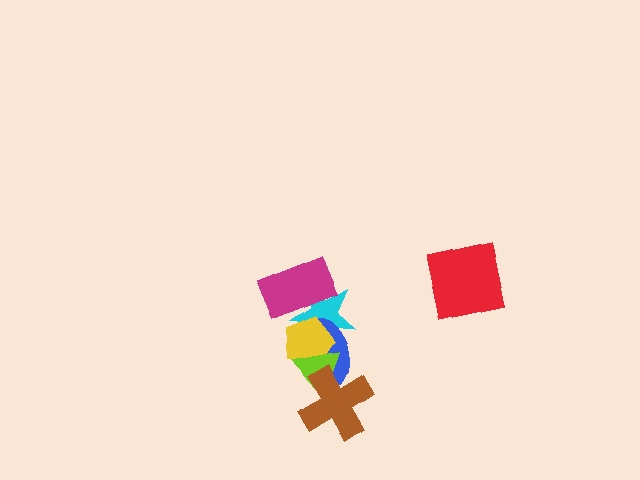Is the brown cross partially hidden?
No, no other shape covers it.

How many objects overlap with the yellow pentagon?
3 objects overlap with the yellow pentagon.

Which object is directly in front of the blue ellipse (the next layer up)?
The yellow pentagon is directly in front of the blue ellipse.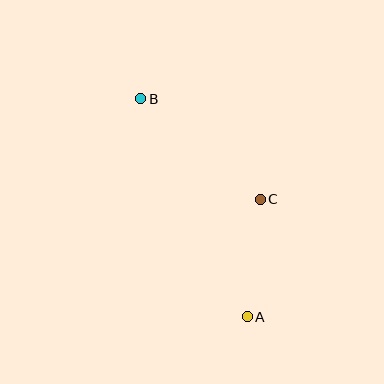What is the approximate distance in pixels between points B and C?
The distance between B and C is approximately 156 pixels.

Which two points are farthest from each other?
Points A and B are farthest from each other.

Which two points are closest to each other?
Points A and C are closest to each other.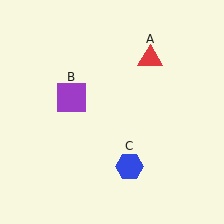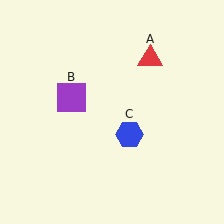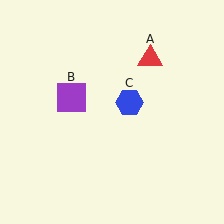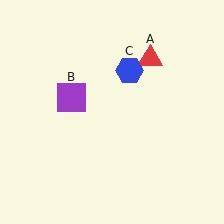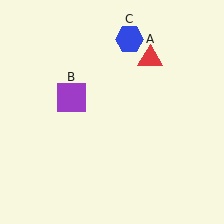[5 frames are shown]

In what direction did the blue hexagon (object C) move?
The blue hexagon (object C) moved up.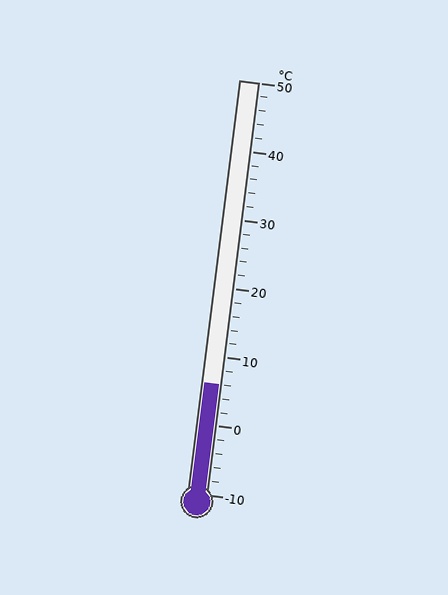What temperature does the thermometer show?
The thermometer shows approximately 6°C.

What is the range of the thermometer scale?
The thermometer scale ranges from -10°C to 50°C.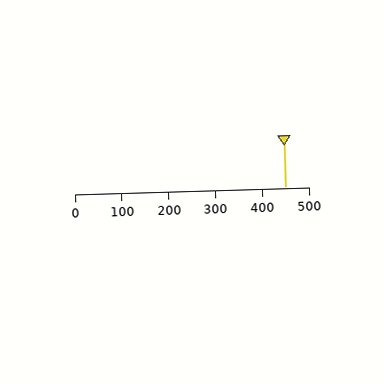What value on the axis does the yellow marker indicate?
The marker indicates approximately 450.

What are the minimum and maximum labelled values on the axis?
The axis runs from 0 to 500.